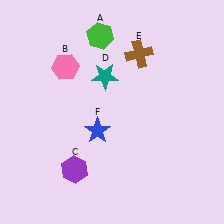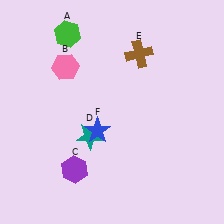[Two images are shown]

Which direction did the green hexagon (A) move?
The green hexagon (A) moved left.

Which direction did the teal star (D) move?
The teal star (D) moved down.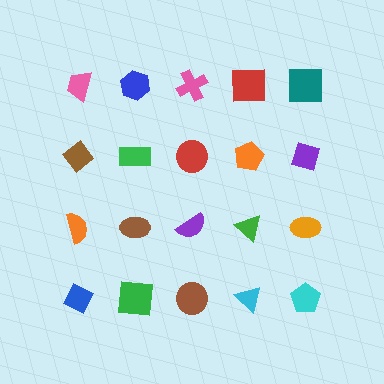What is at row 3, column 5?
An orange ellipse.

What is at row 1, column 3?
A pink cross.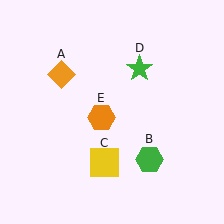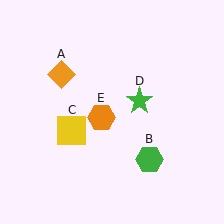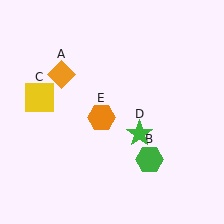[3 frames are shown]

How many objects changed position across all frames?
2 objects changed position: yellow square (object C), green star (object D).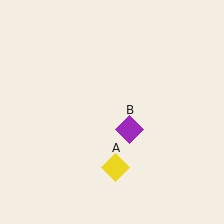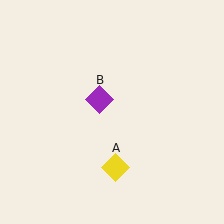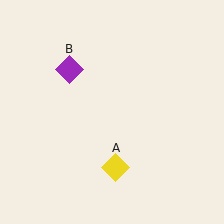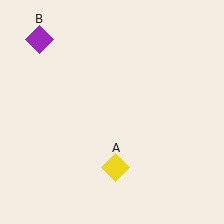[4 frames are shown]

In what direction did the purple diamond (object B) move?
The purple diamond (object B) moved up and to the left.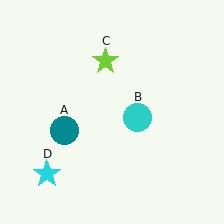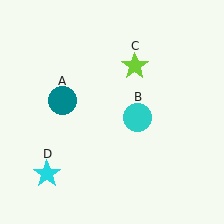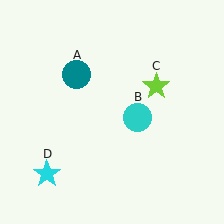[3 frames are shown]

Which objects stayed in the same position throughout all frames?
Cyan circle (object B) and cyan star (object D) remained stationary.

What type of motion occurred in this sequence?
The teal circle (object A), lime star (object C) rotated clockwise around the center of the scene.